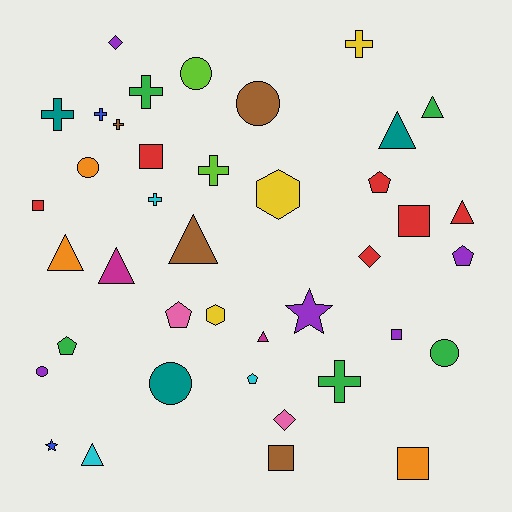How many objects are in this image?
There are 40 objects.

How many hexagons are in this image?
There are 2 hexagons.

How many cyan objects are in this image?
There are 3 cyan objects.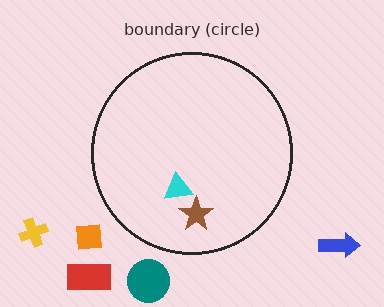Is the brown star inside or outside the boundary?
Inside.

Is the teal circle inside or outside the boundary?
Outside.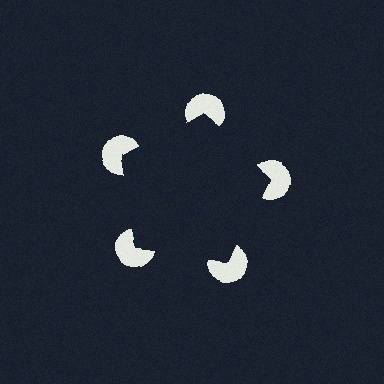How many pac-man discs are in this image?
There are 5 — one at each vertex of the illusory pentagon.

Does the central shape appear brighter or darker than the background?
It typically appears slightly darker than the background, even though no actual brightness change is drawn.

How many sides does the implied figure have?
5 sides.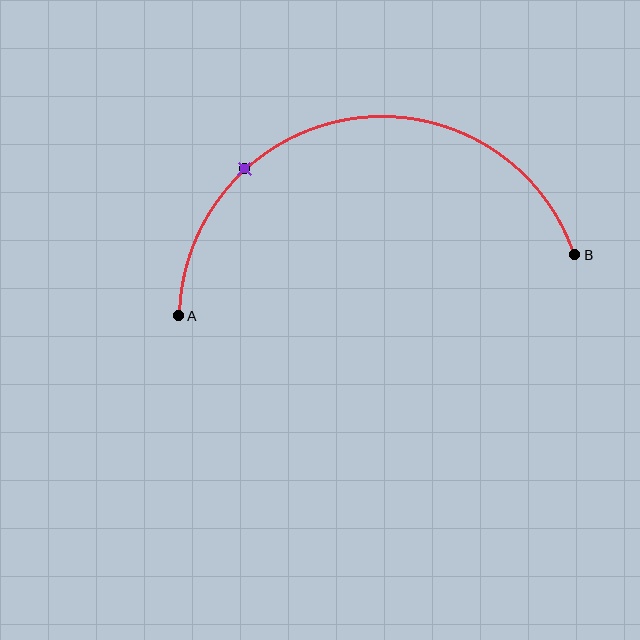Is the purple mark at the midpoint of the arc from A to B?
No. The purple mark lies on the arc but is closer to endpoint A. The arc midpoint would be at the point on the curve equidistant along the arc from both A and B.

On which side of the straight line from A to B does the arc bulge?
The arc bulges above the straight line connecting A and B.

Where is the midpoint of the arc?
The arc midpoint is the point on the curve farthest from the straight line joining A and B. It sits above that line.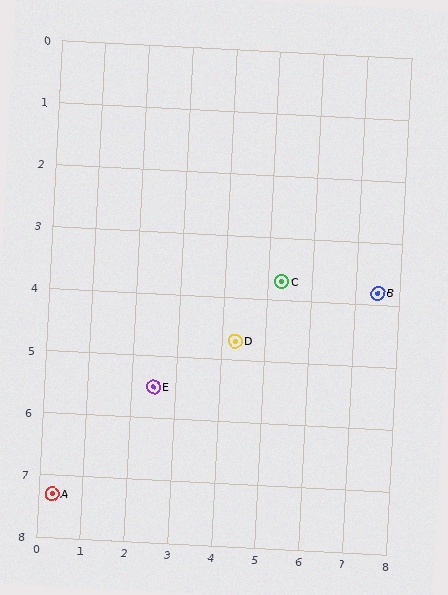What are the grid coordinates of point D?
Point D is at approximately (4.3, 4.7).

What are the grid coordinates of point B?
Point B is at approximately (7.5, 3.8).